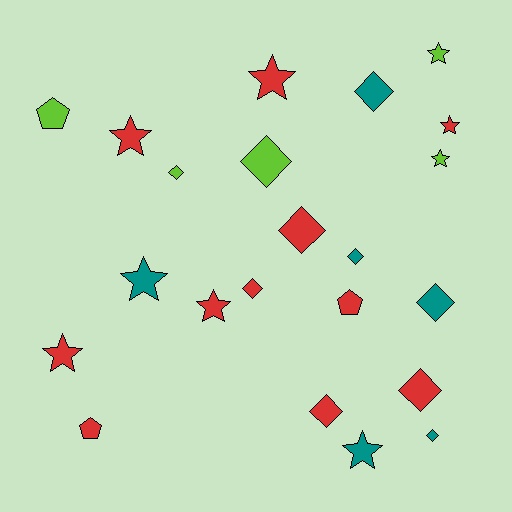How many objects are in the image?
There are 22 objects.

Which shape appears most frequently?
Diamond, with 10 objects.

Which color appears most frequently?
Red, with 11 objects.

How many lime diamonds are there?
There are 2 lime diamonds.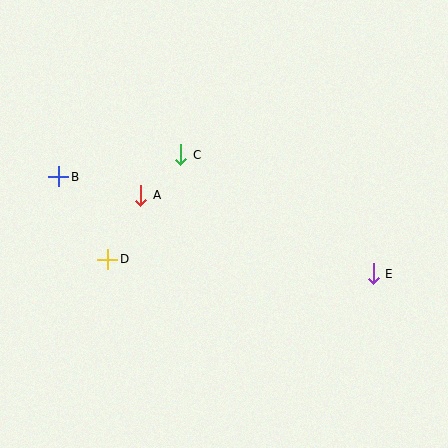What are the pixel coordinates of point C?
Point C is at (181, 155).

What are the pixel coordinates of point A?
Point A is at (141, 195).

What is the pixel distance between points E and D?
The distance between E and D is 266 pixels.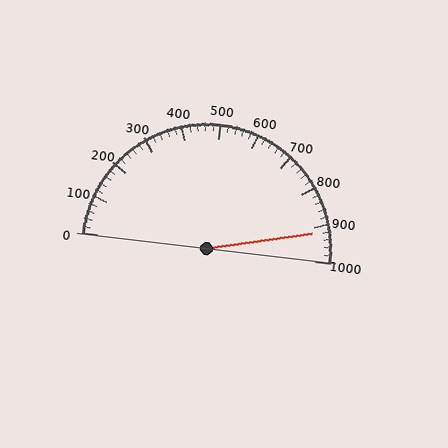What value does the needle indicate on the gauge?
The needle indicates approximately 920.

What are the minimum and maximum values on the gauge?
The gauge ranges from 0 to 1000.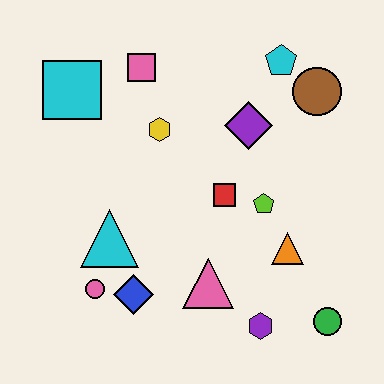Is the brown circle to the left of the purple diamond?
No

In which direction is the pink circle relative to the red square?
The pink circle is to the left of the red square.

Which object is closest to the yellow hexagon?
The pink square is closest to the yellow hexagon.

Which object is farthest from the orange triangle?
The cyan square is farthest from the orange triangle.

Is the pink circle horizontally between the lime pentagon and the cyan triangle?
No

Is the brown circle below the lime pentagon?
No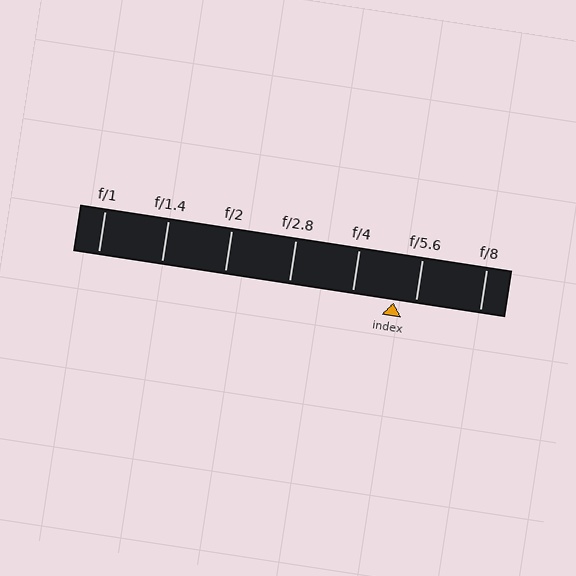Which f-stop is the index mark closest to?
The index mark is closest to f/5.6.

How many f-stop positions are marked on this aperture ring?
There are 7 f-stop positions marked.